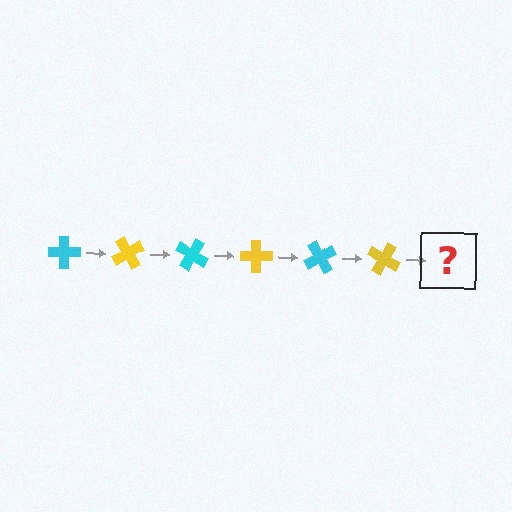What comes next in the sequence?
The next element should be a cyan cross, rotated 360 degrees from the start.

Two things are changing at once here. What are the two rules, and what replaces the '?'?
The two rules are that it rotates 60 degrees each step and the color cycles through cyan and yellow. The '?' should be a cyan cross, rotated 360 degrees from the start.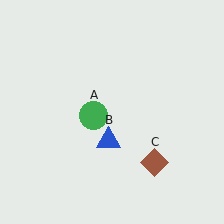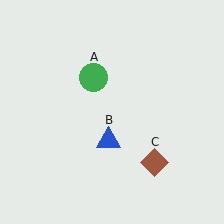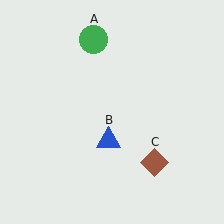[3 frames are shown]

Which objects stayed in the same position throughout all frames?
Blue triangle (object B) and brown diamond (object C) remained stationary.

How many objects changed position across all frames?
1 object changed position: green circle (object A).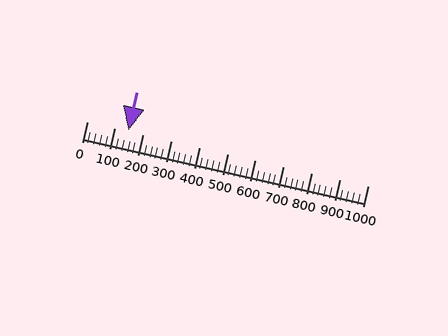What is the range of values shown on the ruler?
The ruler shows values from 0 to 1000.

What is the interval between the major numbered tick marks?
The major tick marks are spaced 100 units apart.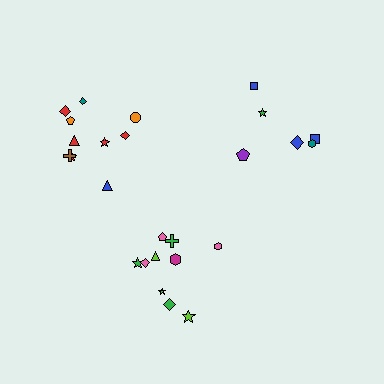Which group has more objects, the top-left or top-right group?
The top-left group.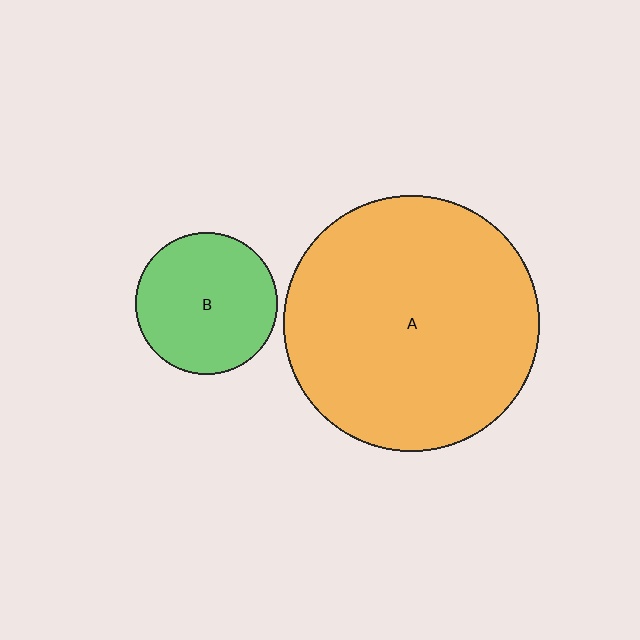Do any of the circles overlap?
No, none of the circles overlap.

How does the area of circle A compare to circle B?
Approximately 3.2 times.